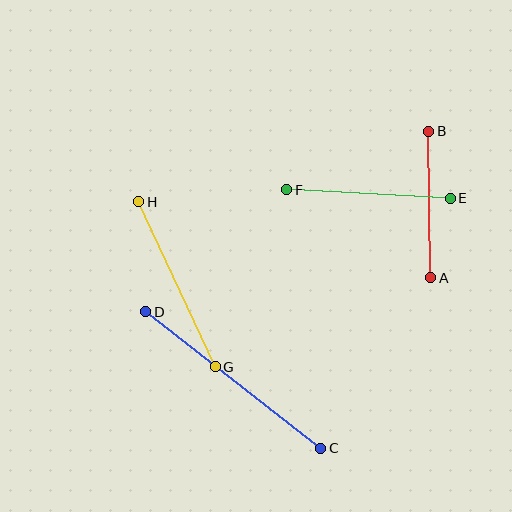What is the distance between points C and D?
The distance is approximately 222 pixels.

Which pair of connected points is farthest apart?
Points C and D are farthest apart.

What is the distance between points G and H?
The distance is approximately 182 pixels.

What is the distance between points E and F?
The distance is approximately 164 pixels.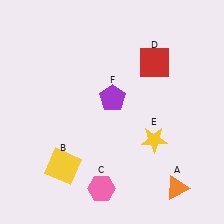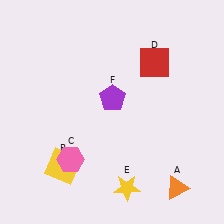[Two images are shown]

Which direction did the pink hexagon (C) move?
The pink hexagon (C) moved left.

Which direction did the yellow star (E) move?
The yellow star (E) moved down.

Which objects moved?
The objects that moved are: the pink hexagon (C), the yellow star (E).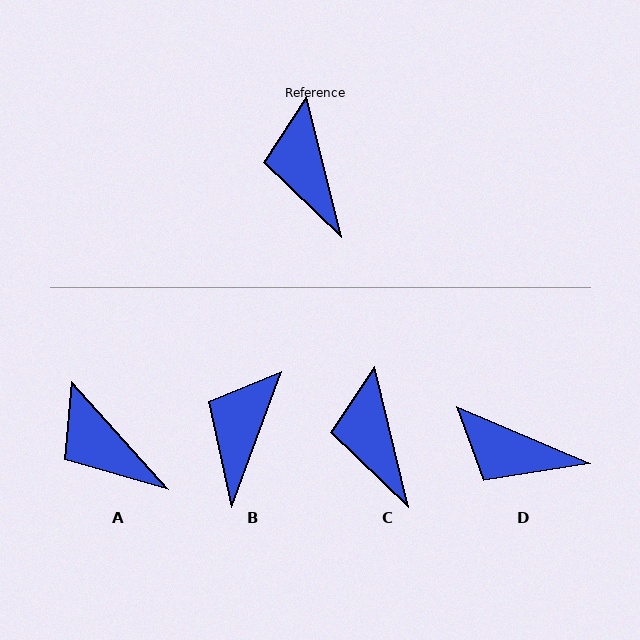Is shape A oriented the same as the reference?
No, it is off by about 28 degrees.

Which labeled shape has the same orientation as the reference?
C.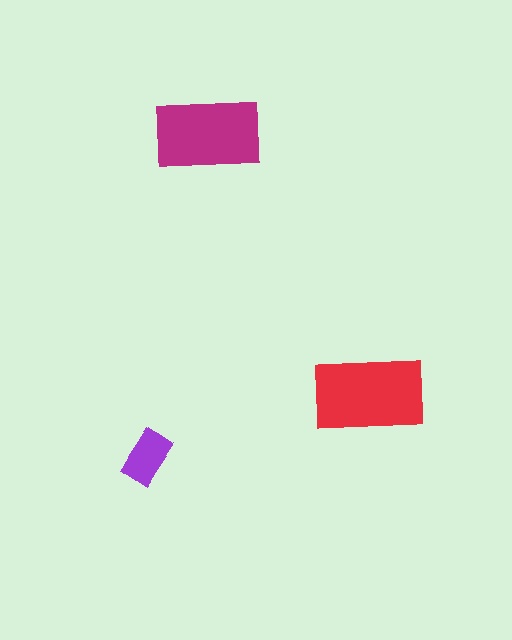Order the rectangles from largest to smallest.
the red one, the magenta one, the purple one.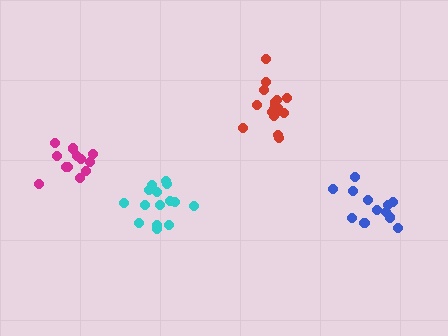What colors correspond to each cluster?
The clusters are colored: magenta, blue, red, cyan.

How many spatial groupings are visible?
There are 4 spatial groupings.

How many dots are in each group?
Group 1: 12 dots, Group 2: 12 dots, Group 3: 17 dots, Group 4: 15 dots (56 total).